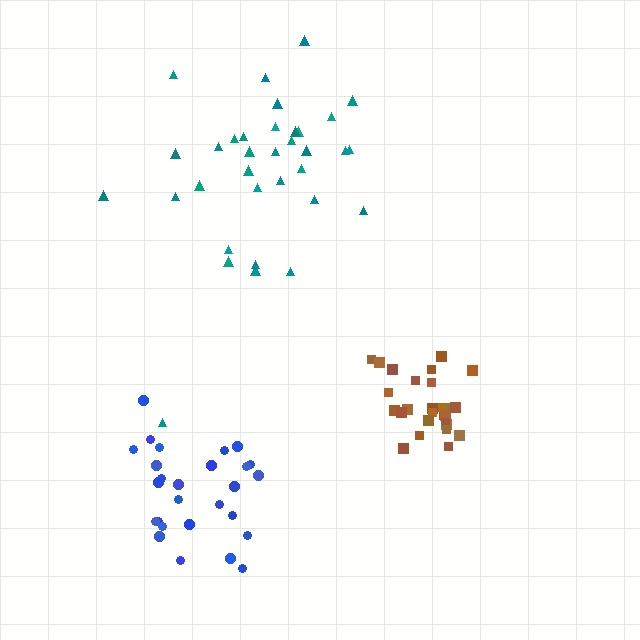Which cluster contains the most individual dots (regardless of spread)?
Teal (34).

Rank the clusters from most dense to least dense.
brown, blue, teal.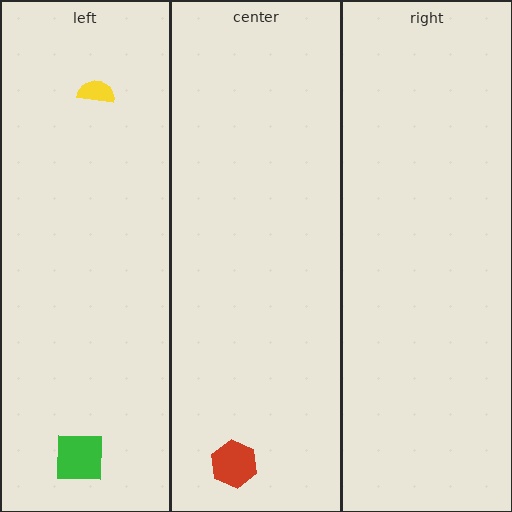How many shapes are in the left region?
2.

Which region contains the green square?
The left region.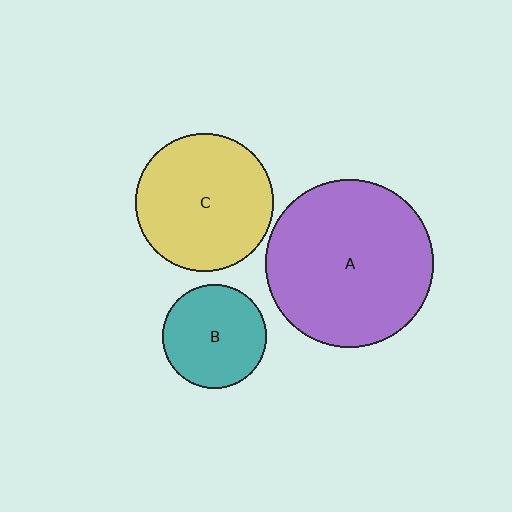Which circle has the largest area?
Circle A (purple).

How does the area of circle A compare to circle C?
Approximately 1.5 times.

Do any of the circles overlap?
No, none of the circles overlap.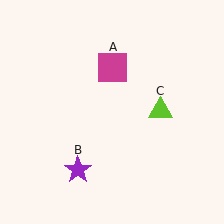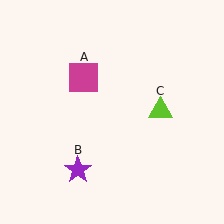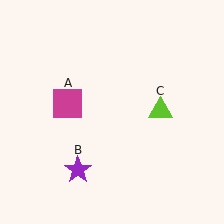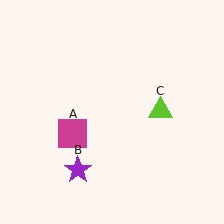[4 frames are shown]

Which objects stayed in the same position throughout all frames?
Purple star (object B) and lime triangle (object C) remained stationary.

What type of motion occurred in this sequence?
The magenta square (object A) rotated counterclockwise around the center of the scene.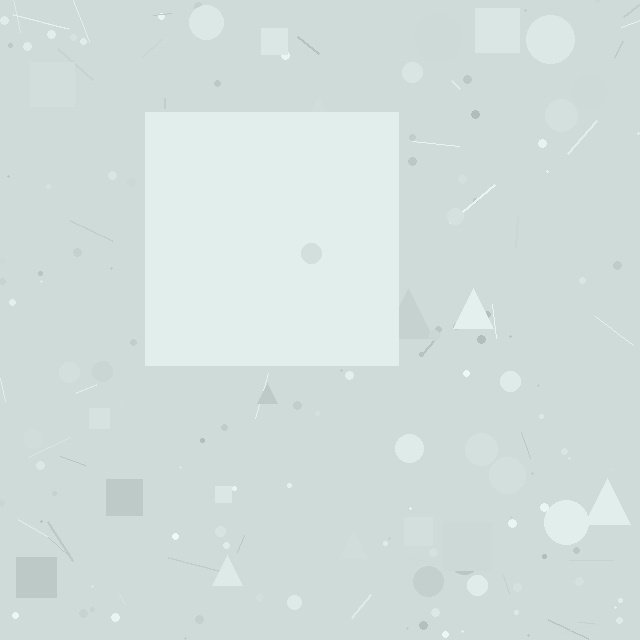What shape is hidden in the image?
A square is hidden in the image.